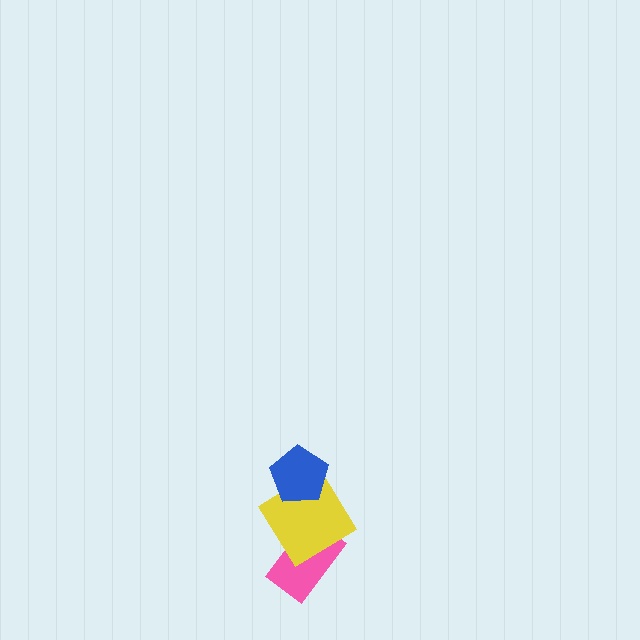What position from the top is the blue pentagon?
The blue pentagon is 1st from the top.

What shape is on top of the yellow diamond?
The blue pentagon is on top of the yellow diamond.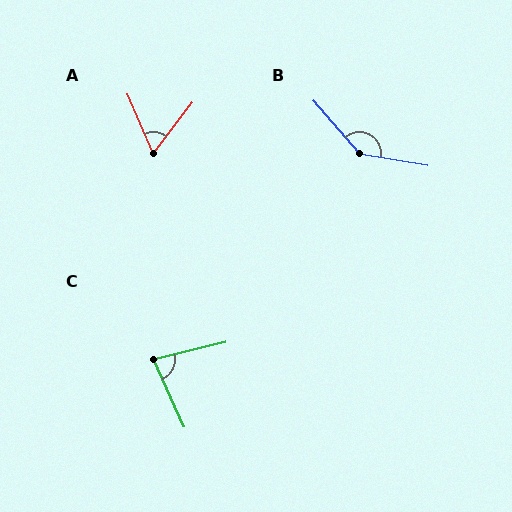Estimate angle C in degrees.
Approximately 79 degrees.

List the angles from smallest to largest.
A (60°), C (79°), B (140°).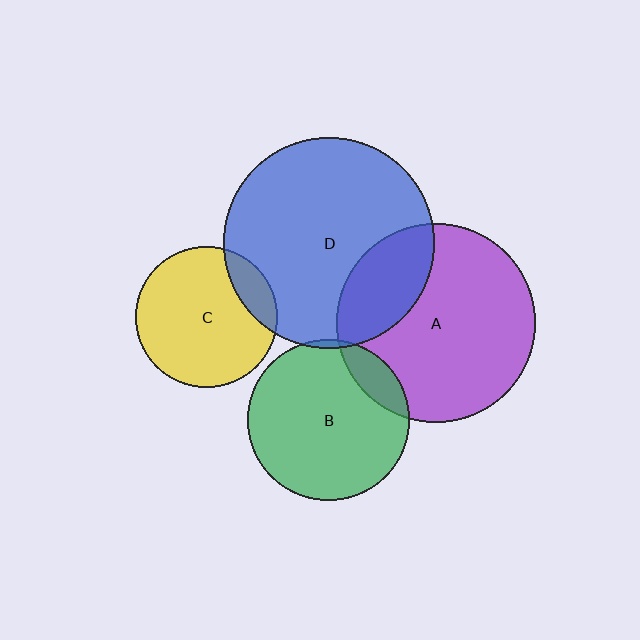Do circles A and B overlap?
Yes.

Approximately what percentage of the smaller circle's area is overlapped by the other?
Approximately 15%.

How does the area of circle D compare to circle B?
Approximately 1.7 times.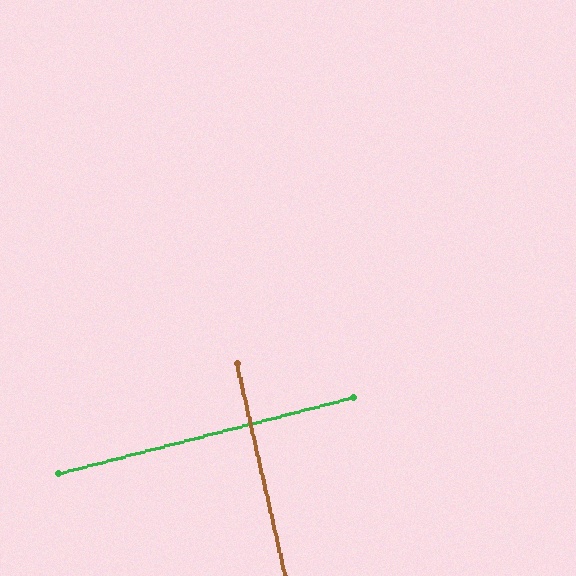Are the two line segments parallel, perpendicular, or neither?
Perpendicular — they meet at approximately 88°.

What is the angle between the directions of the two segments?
Approximately 88 degrees.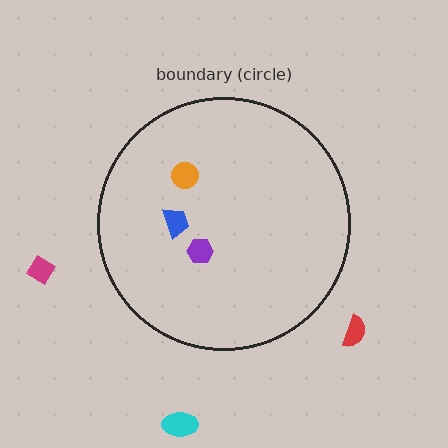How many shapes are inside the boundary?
3 inside, 3 outside.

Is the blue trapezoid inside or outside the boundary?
Inside.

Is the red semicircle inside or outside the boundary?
Outside.